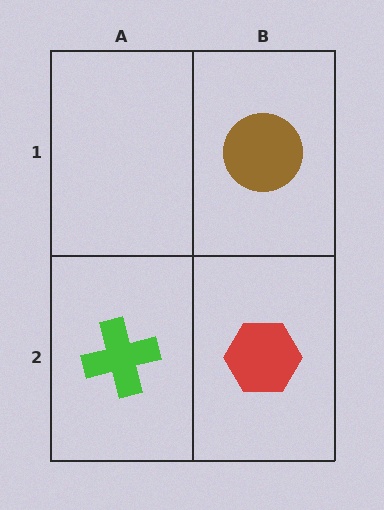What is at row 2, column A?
A green cross.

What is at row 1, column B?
A brown circle.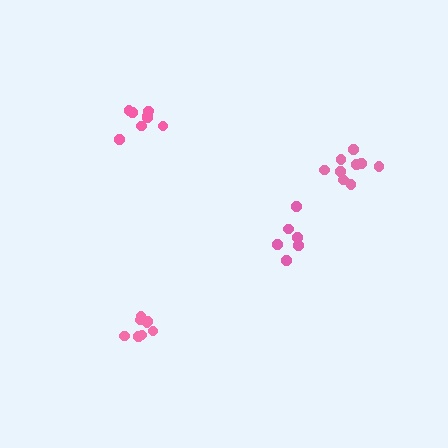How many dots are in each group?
Group 1: 6 dots, Group 2: 8 dots, Group 3: 8 dots, Group 4: 9 dots (31 total).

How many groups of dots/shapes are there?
There are 4 groups.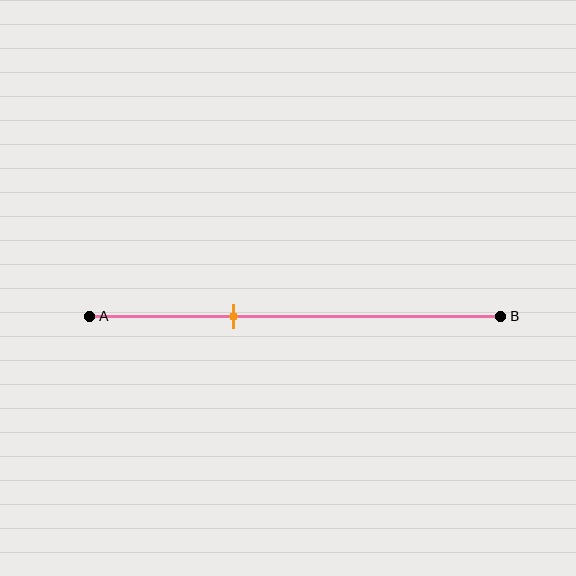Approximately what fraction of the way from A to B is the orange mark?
The orange mark is approximately 35% of the way from A to B.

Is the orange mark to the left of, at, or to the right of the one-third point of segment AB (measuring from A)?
The orange mark is approximately at the one-third point of segment AB.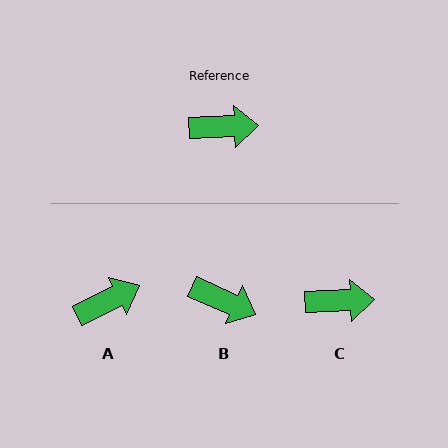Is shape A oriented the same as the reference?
No, it is off by about 24 degrees.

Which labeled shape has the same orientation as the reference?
C.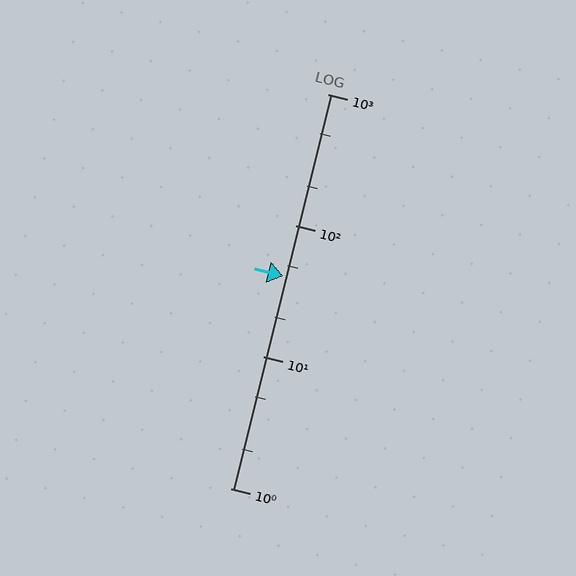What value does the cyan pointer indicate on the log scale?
The pointer indicates approximately 41.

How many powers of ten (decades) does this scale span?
The scale spans 3 decades, from 1 to 1000.